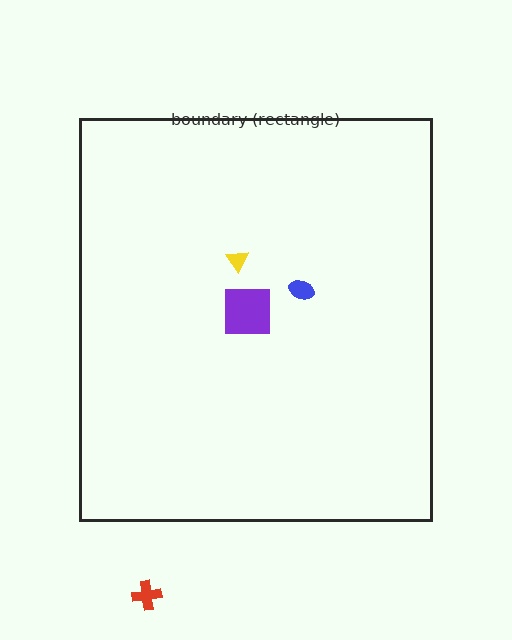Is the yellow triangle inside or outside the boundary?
Inside.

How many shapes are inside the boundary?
3 inside, 1 outside.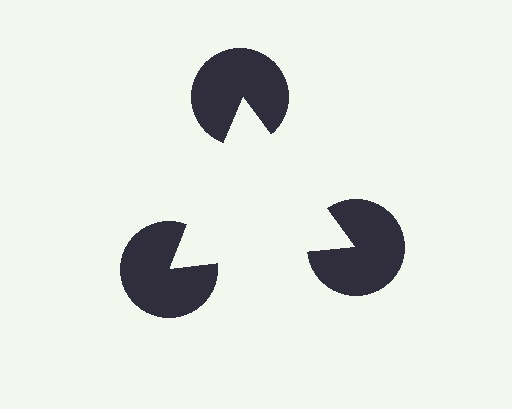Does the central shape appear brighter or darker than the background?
It typically appears slightly brighter than the background, even though no actual brightness change is drawn.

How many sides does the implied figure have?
3 sides.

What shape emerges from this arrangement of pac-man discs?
An illusory triangle — its edges are inferred from the aligned wedge cuts in the pac-man discs, not physically drawn.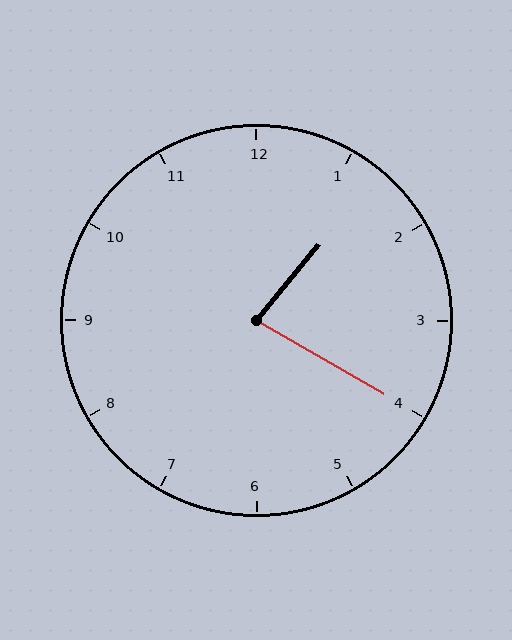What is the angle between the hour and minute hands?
Approximately 80 degrees.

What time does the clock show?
1:20.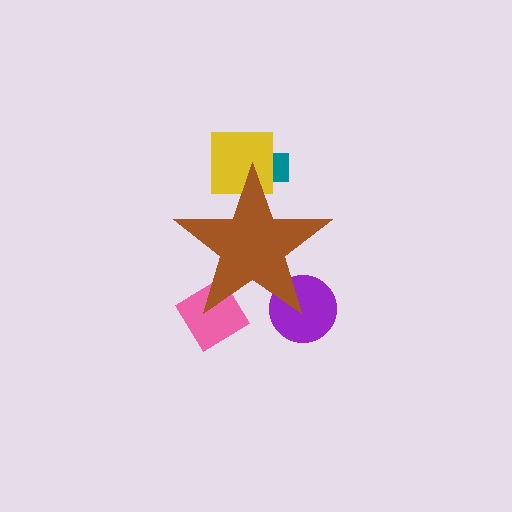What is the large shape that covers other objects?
A brown star.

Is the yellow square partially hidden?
Yes, the yellow square is partially hidden behind the brown star.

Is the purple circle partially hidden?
Yes, the purple circle is partially hidden behind the brown star.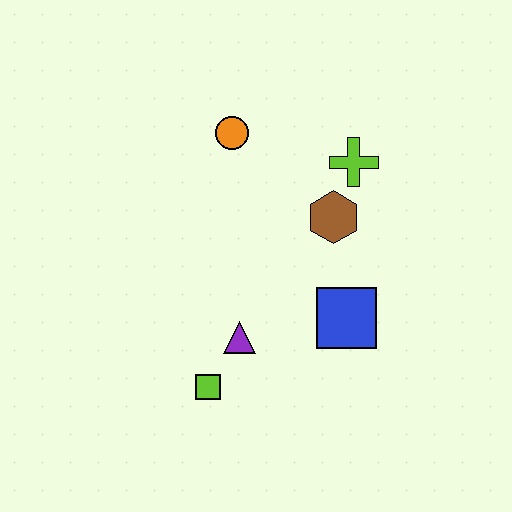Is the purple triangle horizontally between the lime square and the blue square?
Yes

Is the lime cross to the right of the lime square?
Yes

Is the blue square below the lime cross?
Yes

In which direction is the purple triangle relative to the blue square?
The purple triangle is to the left of the blue square.